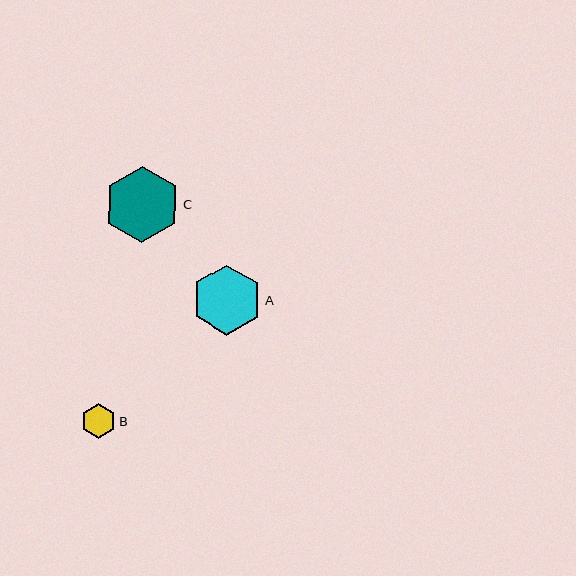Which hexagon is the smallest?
Hexagon B is the smallest with a size of approximately 35 pixels.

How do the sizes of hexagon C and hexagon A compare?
Hexagon C and hexagon A are approximately the same size.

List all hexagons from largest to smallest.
From largest to smallest: C, A, B.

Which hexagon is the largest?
Hexagon C is the largest with a size of approximately 76 pixels.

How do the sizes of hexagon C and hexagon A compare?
Hexagon C and hexagon A are approximately the same size.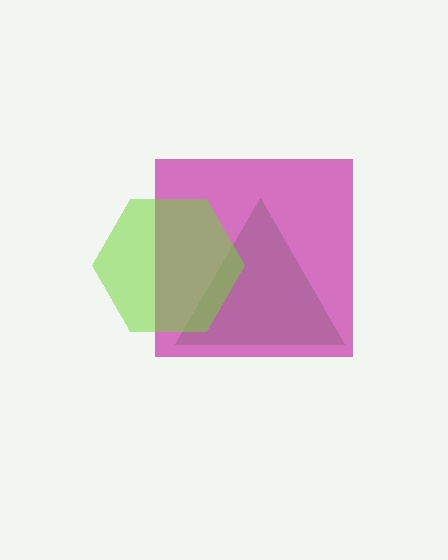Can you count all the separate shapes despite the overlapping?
Yes, there are 3 separate shapes.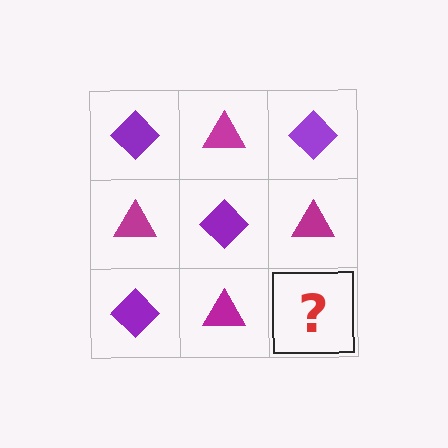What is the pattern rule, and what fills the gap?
The rule is that it alternates purple diamond and magenta triangle in a checkerboard pattern. The gap should be filled with a purple diamond.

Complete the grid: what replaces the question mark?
The question mark should be replaced with a purple diamond.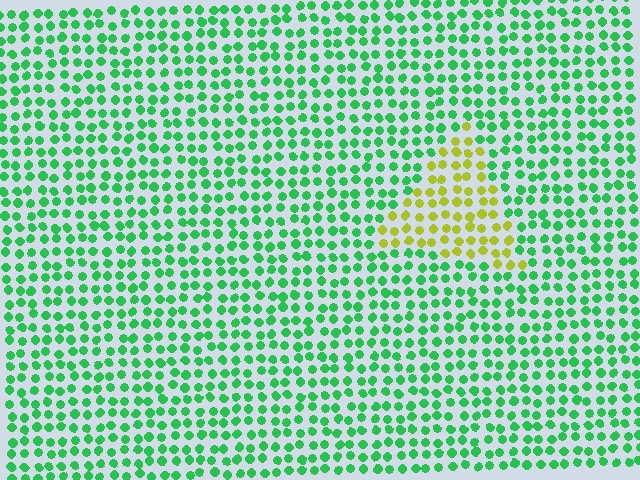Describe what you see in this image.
The image is filled with small green elements in a uniform arrangement. A triangle-shaped region is visible where the elements are tinted to a slightly different hue, forming a subtle color boundary.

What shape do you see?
I see a triangle.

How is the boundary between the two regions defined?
The boundary is defined purely by a slight shift in hue (about 66 degrees). Spacing, size, and orientation are identical on both sides.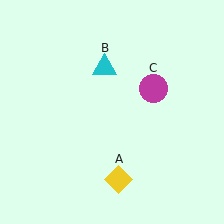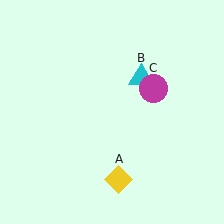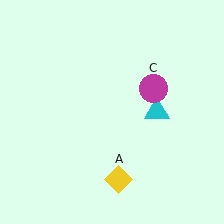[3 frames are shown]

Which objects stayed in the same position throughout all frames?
Yellow diamond (object A) and magenta circle (object C) remained stationary.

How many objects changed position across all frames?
1 object changed position: cyan triangle (object B).